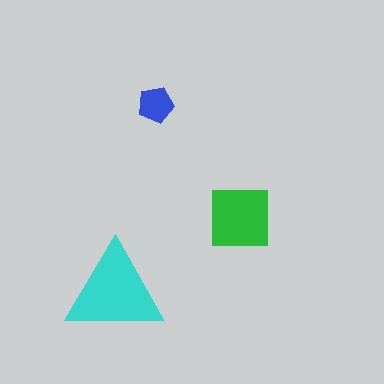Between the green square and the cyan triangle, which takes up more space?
The cyan triangle.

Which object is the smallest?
The blue pentagon.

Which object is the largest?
The cyan triangle.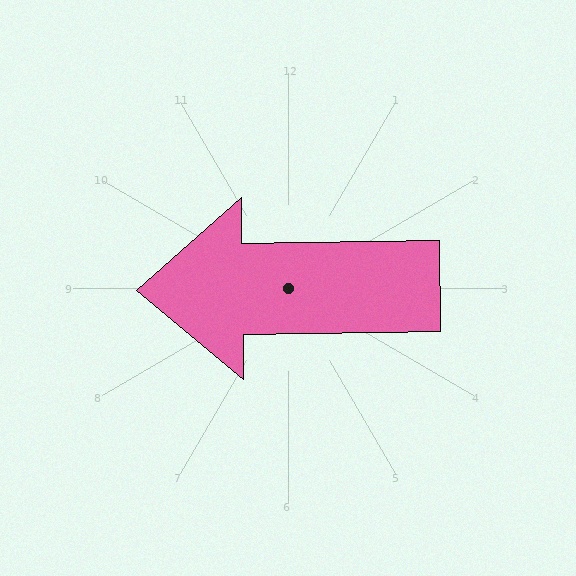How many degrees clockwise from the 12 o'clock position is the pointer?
Approximately 269 degrees.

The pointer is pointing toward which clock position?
Roughly 9 o'clock.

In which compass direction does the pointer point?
West.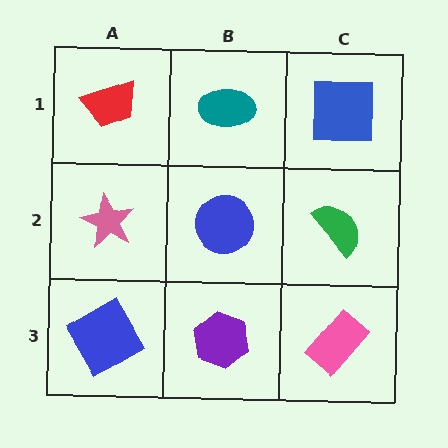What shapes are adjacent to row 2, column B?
A teal ellipse (row 1, column B), a purple hexagon (row 3, column B), a pink star (row 2, column A), a green semicircle (row 2, column C).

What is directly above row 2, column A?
A red trapezoid.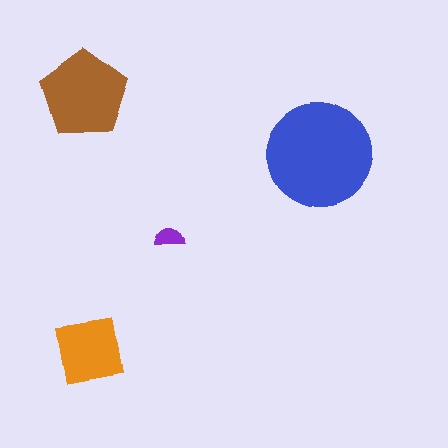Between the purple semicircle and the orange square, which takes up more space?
The orange square.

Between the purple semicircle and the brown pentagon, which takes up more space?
The brown pentagon.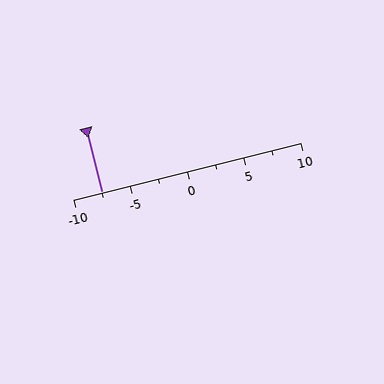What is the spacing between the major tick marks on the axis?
The major ticks are spaced 5 apart.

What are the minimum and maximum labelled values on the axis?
The axis runs from -10 to 10.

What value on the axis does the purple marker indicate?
The marker indicates approximately -7.5.